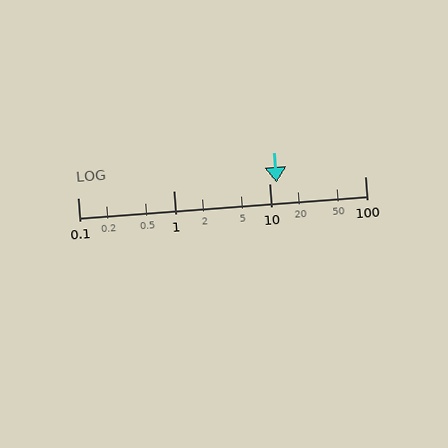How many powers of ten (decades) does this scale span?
The scale spans 3 decades, from 0.1 to 100.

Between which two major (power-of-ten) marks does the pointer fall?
The pointer is between 10 and 100.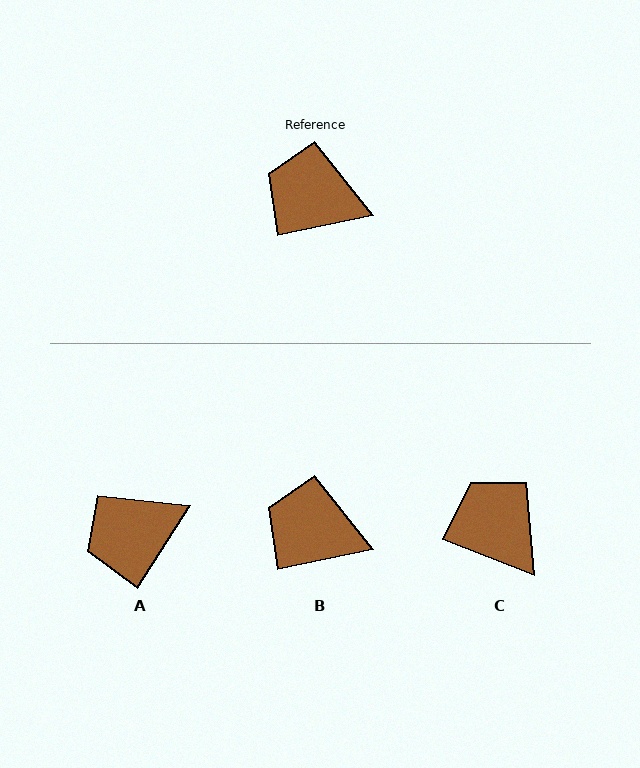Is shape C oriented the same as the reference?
No, it is off by about 34 degrees.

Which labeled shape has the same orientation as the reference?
B.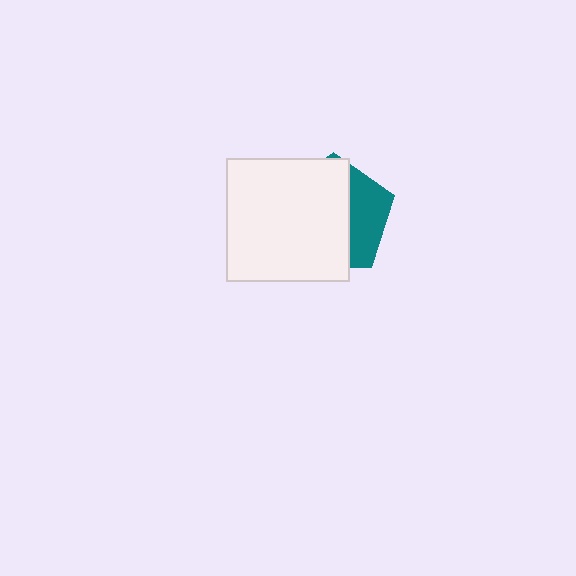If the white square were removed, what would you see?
You would see the complete teal pentagon.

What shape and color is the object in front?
The object in front is a white square.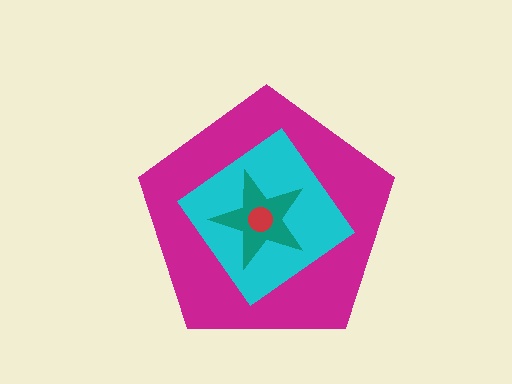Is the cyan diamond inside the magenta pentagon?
Yes.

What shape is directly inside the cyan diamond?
The teal star.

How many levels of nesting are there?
4.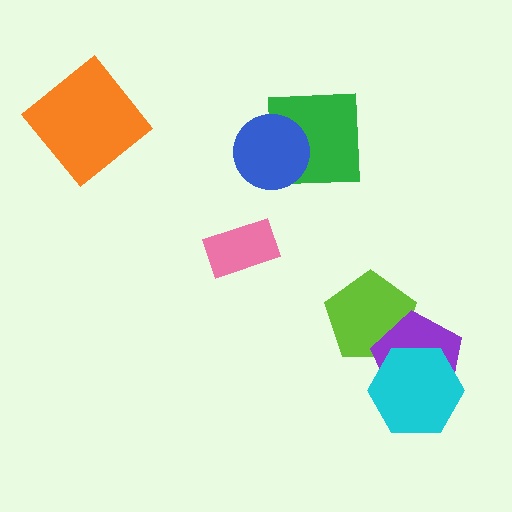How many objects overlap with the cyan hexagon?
2 objects overlap with the cyan hexagon.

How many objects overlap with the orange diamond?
0 objects overlap with the orange diamond.